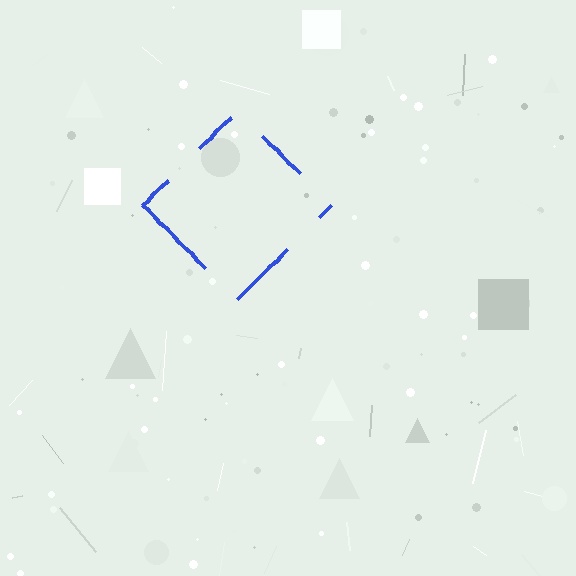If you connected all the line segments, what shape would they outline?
They would outline a diamond.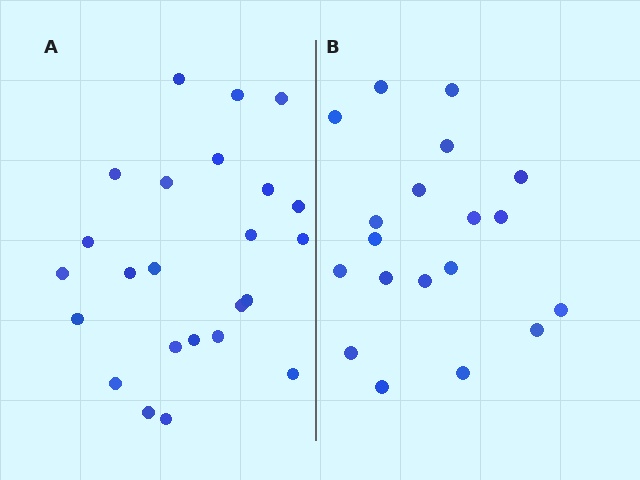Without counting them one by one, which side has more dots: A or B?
Region A (the left region) has more dots.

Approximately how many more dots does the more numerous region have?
Region A has about 5 more dots than region B.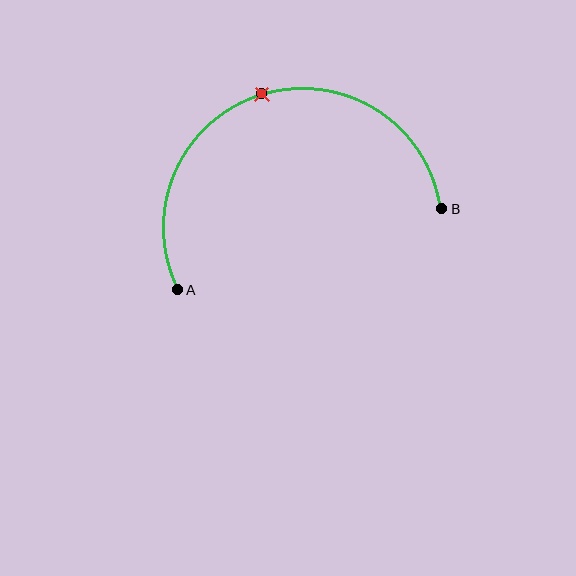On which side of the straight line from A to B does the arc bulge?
The arc bulges above the straight line connecting A and B.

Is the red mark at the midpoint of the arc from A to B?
Yes. The red mark lies on the arc at equal arc-length from both A and B — it is the arc midpoint.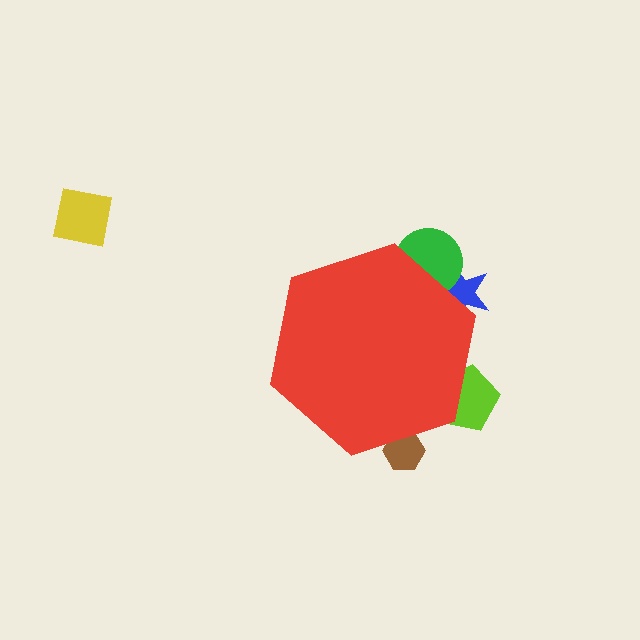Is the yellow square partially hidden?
No, the yellow square is fully visible.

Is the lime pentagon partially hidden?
Yes, the lime pentagon is partially hidden behind the red hexagon.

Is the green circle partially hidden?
Yes, the green circle is partially hidden behind the red hexagon.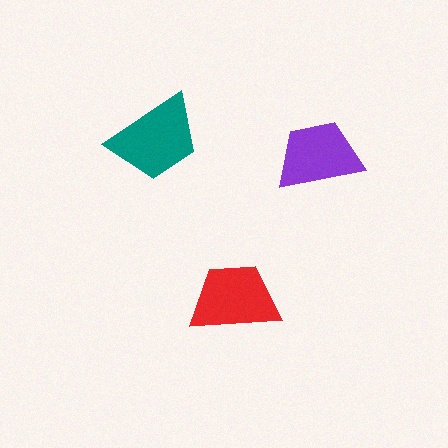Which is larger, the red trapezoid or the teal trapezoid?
The teal one.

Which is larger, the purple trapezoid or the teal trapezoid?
The teal one.